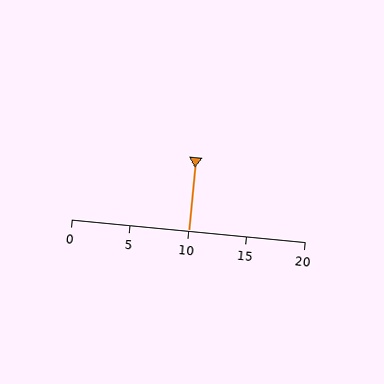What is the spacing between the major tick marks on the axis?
The major ticks are spaced 5 apart.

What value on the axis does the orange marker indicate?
The marker indicates approximately 10.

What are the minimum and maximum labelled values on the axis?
The axis runs from 0 to 20.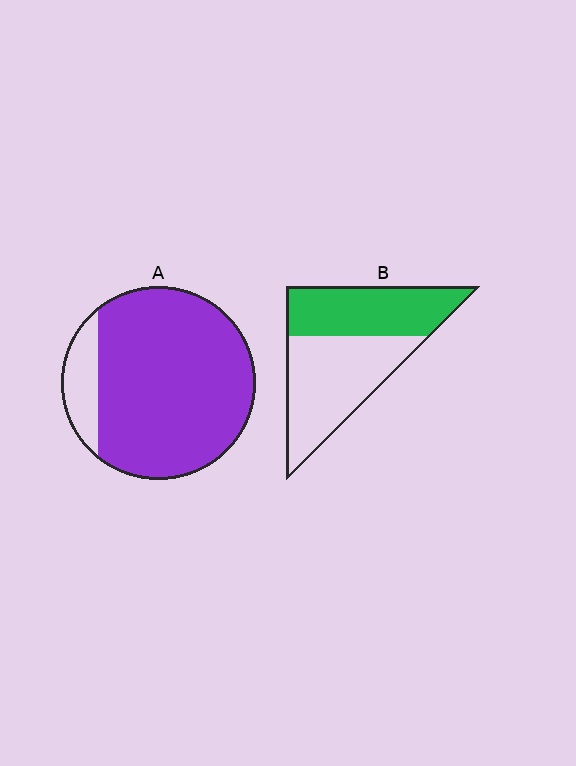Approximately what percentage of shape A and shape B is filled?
A is approximately 85% and B is approximately 45%.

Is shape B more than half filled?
No.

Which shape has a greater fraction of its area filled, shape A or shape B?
Shape A.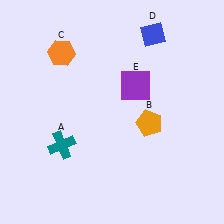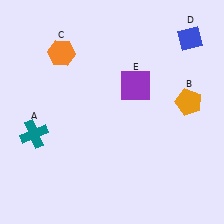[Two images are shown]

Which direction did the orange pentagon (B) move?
The orange pentagon (B) moved right.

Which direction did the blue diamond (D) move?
The blue diamond (D) moved right.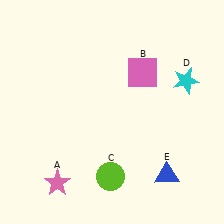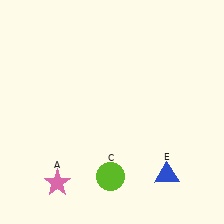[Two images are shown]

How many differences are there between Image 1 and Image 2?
There are 2 differences between the two images.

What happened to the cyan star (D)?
The cyan star (D) was removed in Image 2. It was in the top-right area of Image 1.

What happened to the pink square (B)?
The pink square (B) was removed in Image 2. It was in the top-right area of Image 1.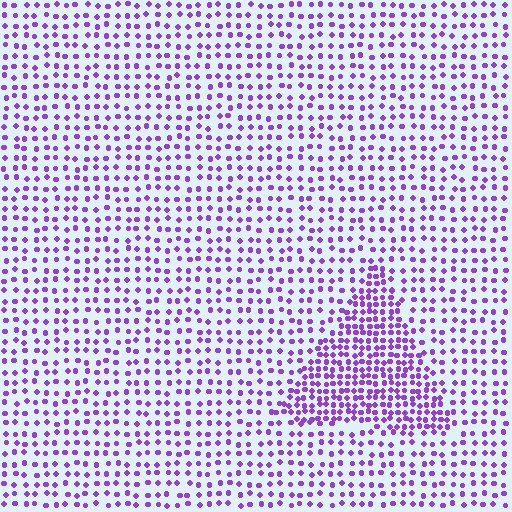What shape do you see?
I see a triangle.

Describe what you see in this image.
The image contains small purple elements arranged at two different densities. A triangle-shaped region is visible where the elements are more densely packed than the surrounding area.